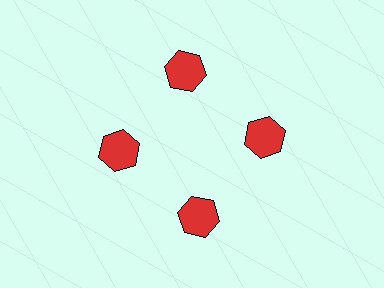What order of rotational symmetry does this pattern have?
This pattern has 4-fold rotational symmetry.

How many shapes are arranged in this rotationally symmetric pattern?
There are 4 shapes, arranged in 4 groups of 1.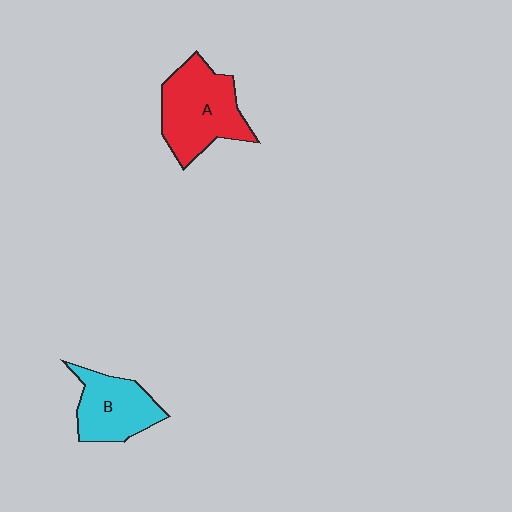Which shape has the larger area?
Shape A (red).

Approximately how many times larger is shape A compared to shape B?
Approximately 1.3 times.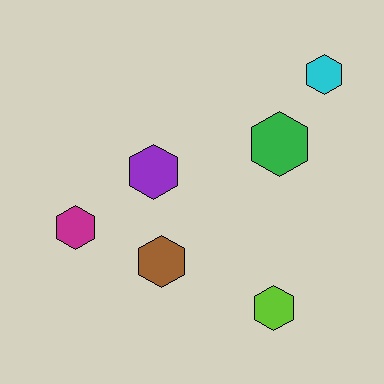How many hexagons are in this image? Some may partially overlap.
There are 6 hexagons.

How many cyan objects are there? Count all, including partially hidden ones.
There is 1 cyan object.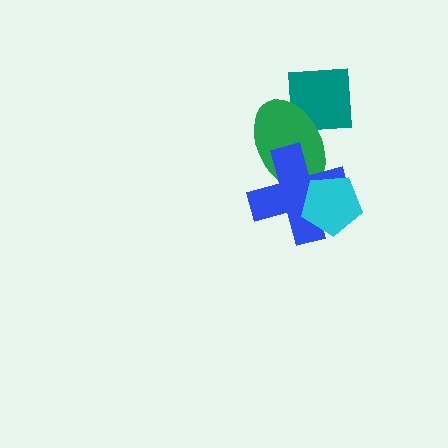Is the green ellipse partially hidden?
Yes, it is partially covered by another shape.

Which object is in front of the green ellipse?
The blue cross is in front of the green ellipse.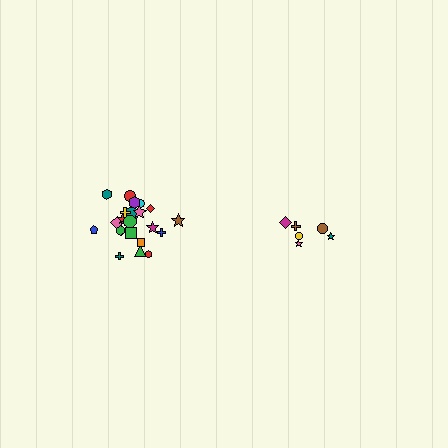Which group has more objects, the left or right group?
The left group.